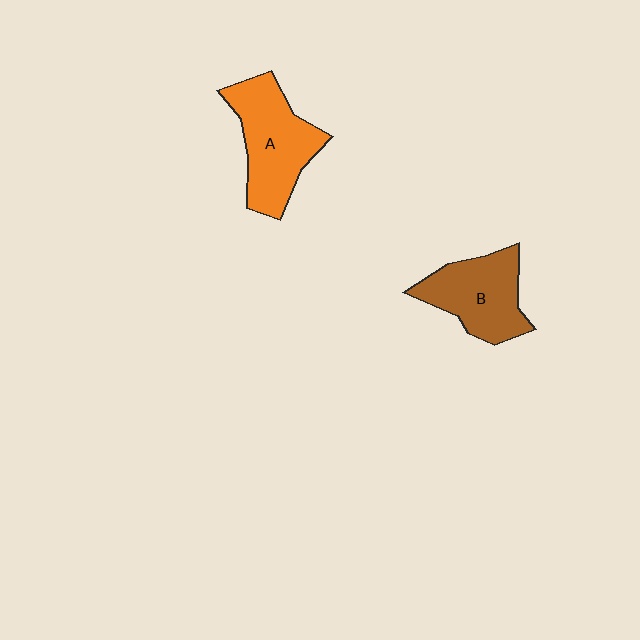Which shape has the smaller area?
Shape B (brown).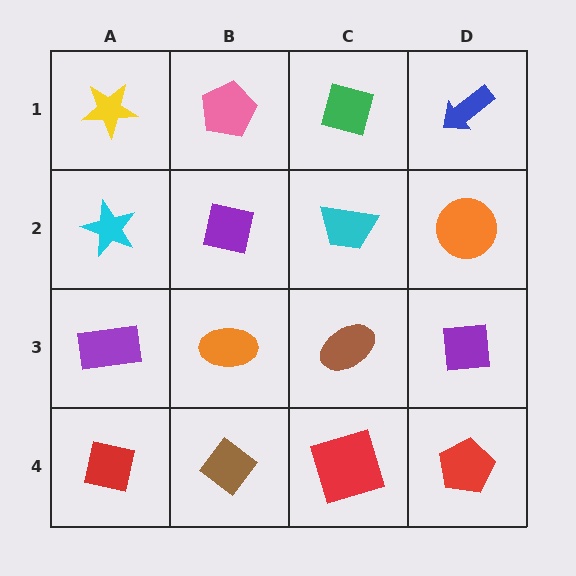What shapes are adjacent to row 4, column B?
An orange ellipse (row 3, column B), a red square (row 4, column A), a red square (row 4, column C).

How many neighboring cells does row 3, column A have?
3.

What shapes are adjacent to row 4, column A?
A purple rectangle (row 3, column A), a brown diamond (row 4, column B).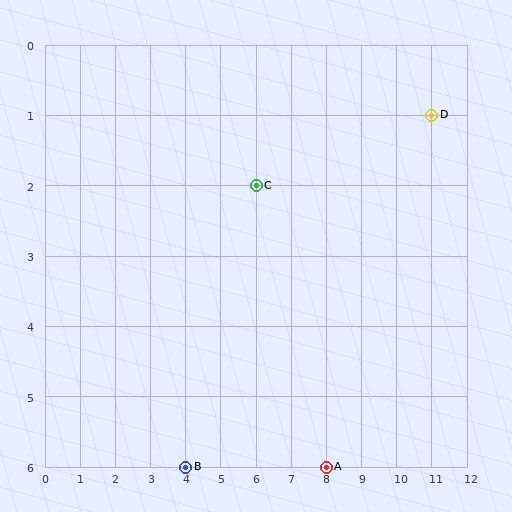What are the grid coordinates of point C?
Point C is at grid coordinates (6, 2).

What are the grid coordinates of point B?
Point B is at grid coordinates (4, 6).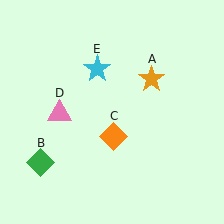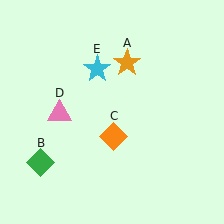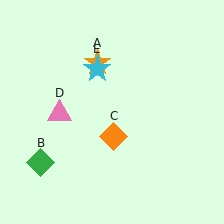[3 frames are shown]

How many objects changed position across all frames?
1 object changed position: orange star (object A).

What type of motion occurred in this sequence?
The orange star (object A) rotated counterclockwise around the center of the scene.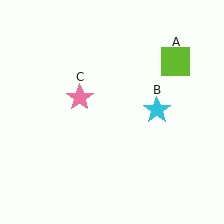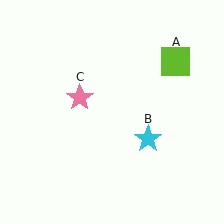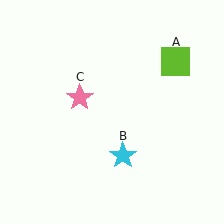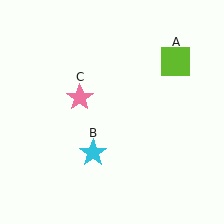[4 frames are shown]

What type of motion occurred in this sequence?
The cyan star (object B) rotated clockwise around the center of the scene.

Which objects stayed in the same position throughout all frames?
Lime square (object A) and pink star (object C) remained stationary.